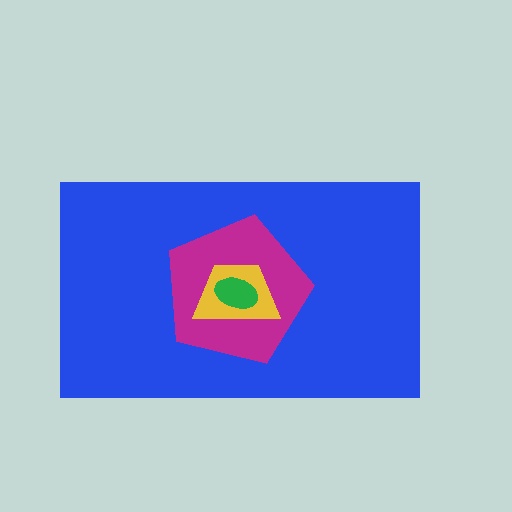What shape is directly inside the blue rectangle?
The magenta pentagon.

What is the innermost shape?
The green ellipse.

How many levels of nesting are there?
4.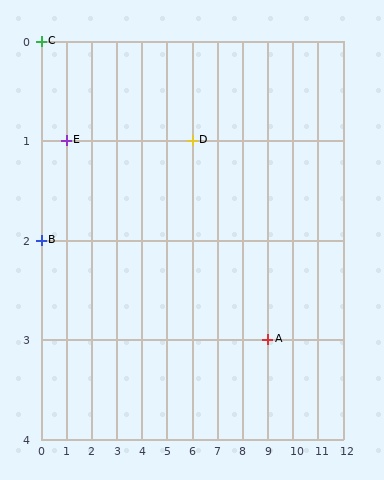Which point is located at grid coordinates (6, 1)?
Point D is at (6, 1).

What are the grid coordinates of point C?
Point C is at grid coordinates (0, 0).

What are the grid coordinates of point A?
Point A is at grid coordinates (9, 3).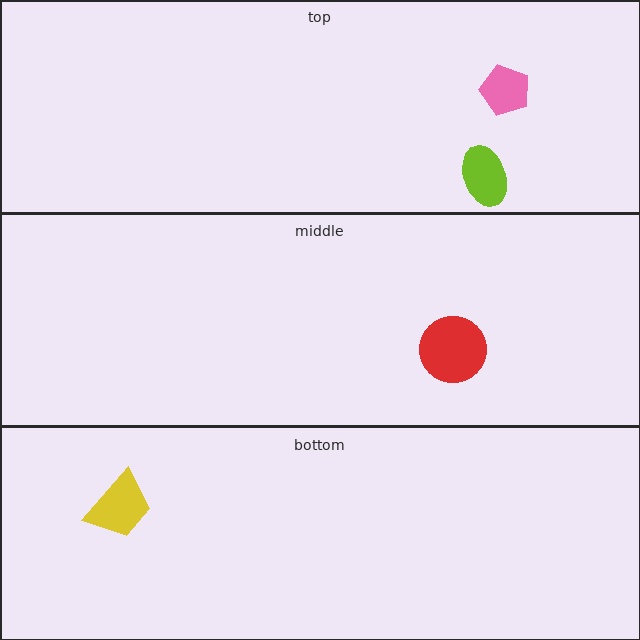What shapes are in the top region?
The lime ellipse, the pink pentagon.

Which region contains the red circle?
The middle region.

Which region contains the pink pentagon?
The top region.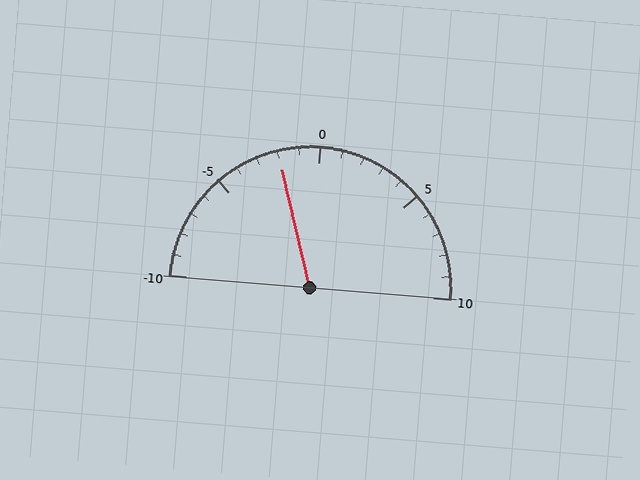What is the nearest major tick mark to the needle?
The nearest major tick mark is 0.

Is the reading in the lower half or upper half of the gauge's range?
The reading is in the lower half of the range (-10 to 10).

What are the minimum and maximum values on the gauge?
The gauge ranges from -10 to 10.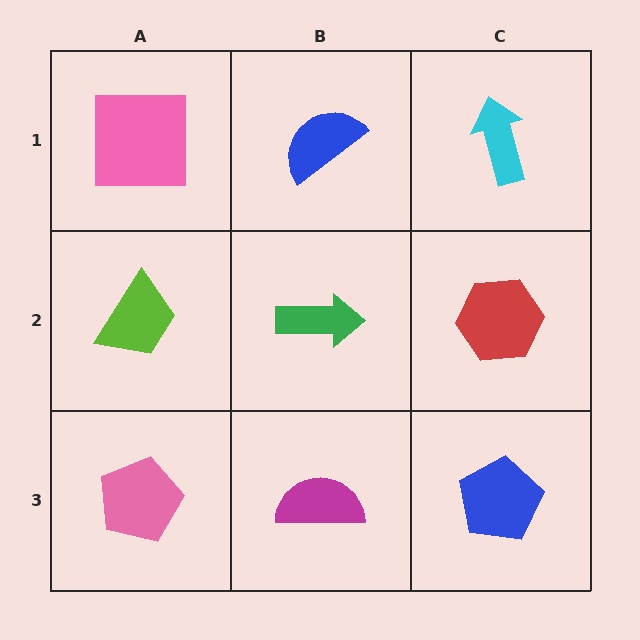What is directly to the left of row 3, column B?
A pink pentagon.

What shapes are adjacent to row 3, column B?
A green arrow (row 2, column B), a pink pentagon (row 3, column A), a blue pentagon (row 3, column C).